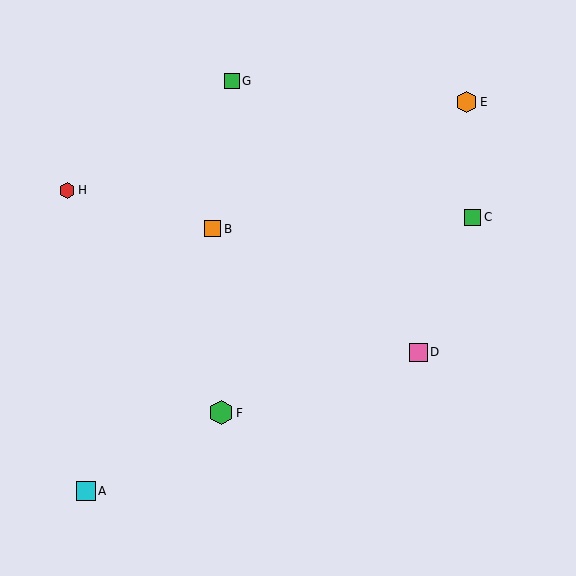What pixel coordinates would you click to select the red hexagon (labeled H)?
Click at (67, 190) to select the red hexagon H.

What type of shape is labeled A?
Shape A is a cyan square.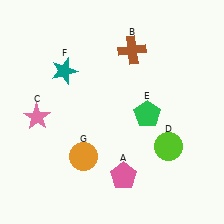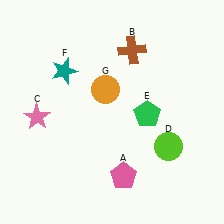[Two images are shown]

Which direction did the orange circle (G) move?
The orange circle (G) moved up.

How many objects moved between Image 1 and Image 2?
1 object moved between the two images.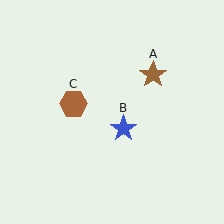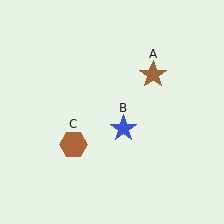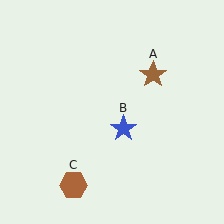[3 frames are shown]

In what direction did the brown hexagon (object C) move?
The brown hexagon (object C) moved down.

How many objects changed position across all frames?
1 object changed position: brown hexagon (object C).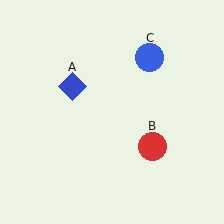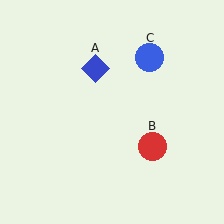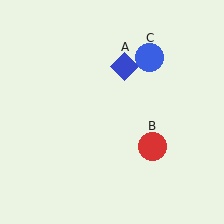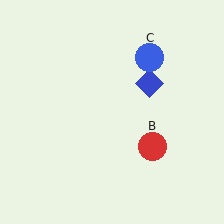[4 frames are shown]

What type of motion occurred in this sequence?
The blue diamond (object A) rotated clockwise around the center of the scene.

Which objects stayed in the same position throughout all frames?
Red circle (object B) and blue circle (object C) remained stationary.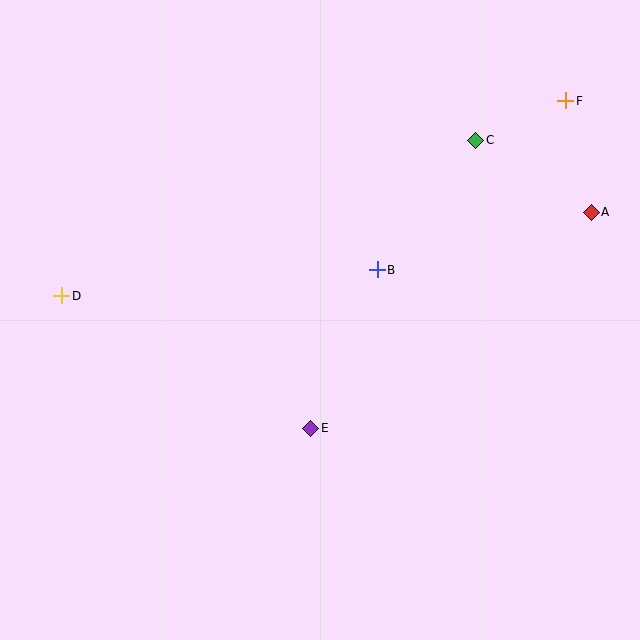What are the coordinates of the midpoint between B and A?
The midpoint between B and A is at (484, 241).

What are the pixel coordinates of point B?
Point B is at (377, 270).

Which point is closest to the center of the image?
Point B at (377, 270) is closest to the center.